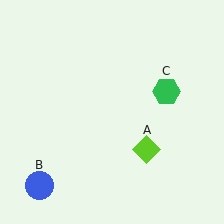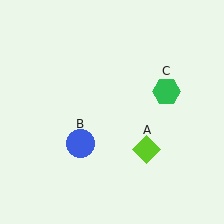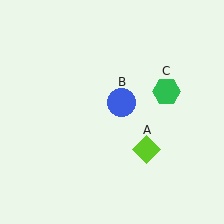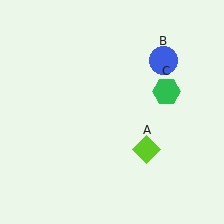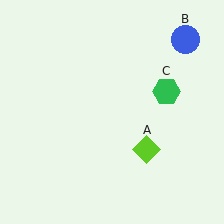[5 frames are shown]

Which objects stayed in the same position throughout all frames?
Lime diamond (object A) and green hexagon (object C) remained stationary.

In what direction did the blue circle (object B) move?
The blue circle (object B) moved up and to the right.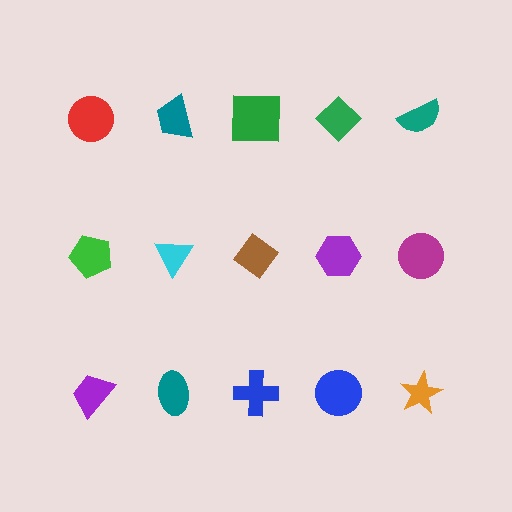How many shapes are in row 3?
5 shapes.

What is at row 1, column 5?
A teal semicircle.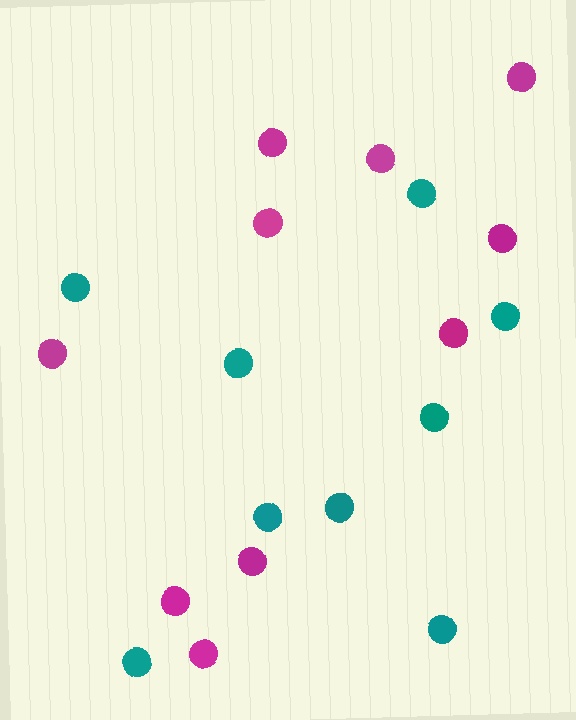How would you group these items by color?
There are 2 groups: one group of magenta circles (10) and one group of teal circles (9).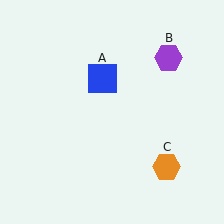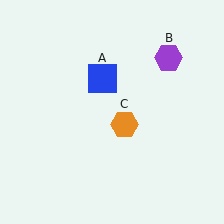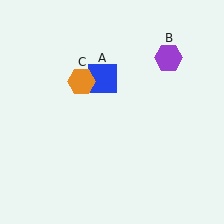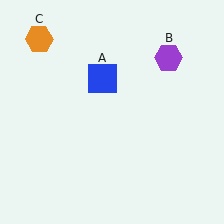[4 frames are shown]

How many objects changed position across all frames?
1 object changed position: orange hexagon (object C).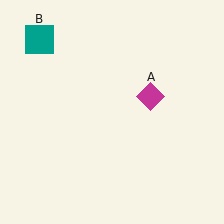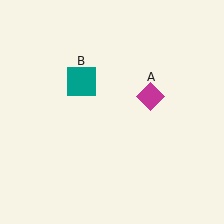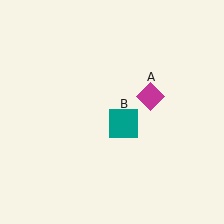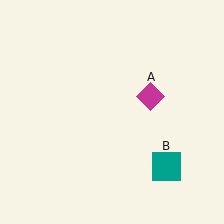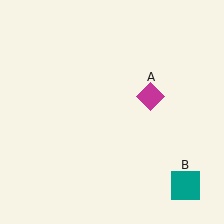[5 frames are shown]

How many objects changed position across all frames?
1 object changed position: teal square (object B).